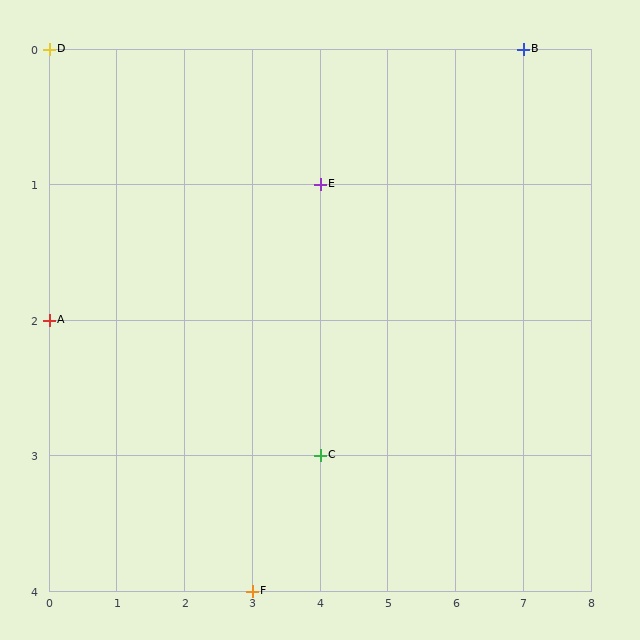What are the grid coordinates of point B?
Point B is at grid coordinates (7, 0).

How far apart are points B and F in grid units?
Points B and F are 4 columns and 4 rows apart (about 5.7 grid units diagonally).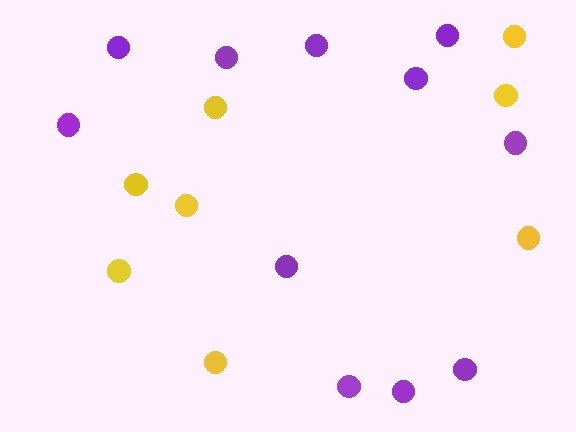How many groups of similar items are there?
There are 2 groups: one group of yellow circles (8) and one group of purple circles (11).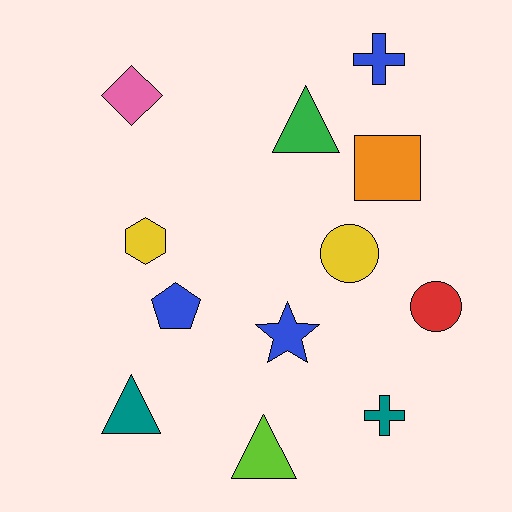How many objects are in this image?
There are 12 objects.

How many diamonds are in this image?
There is 1 diamond.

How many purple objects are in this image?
There are no purple objects.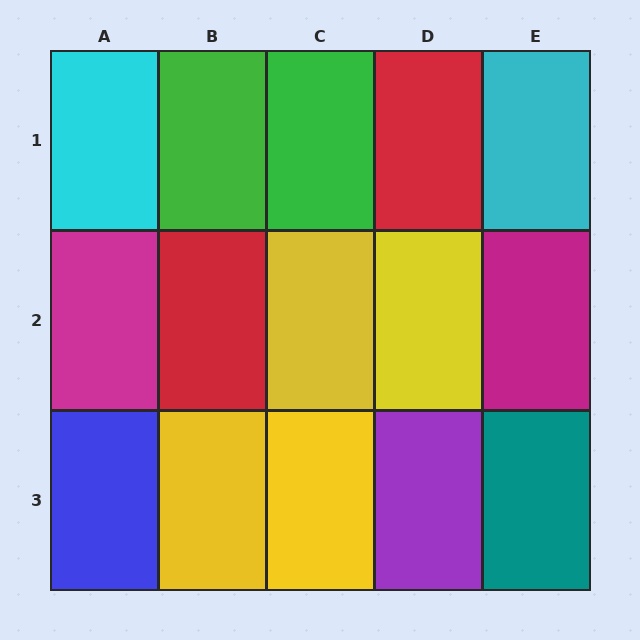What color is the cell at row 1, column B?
Green.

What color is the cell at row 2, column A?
Magenta.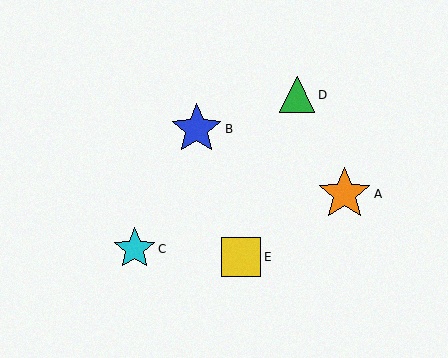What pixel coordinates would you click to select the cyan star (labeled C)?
Click at (135, 249) to select the cyan star C.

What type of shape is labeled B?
Shape B is a blue star.